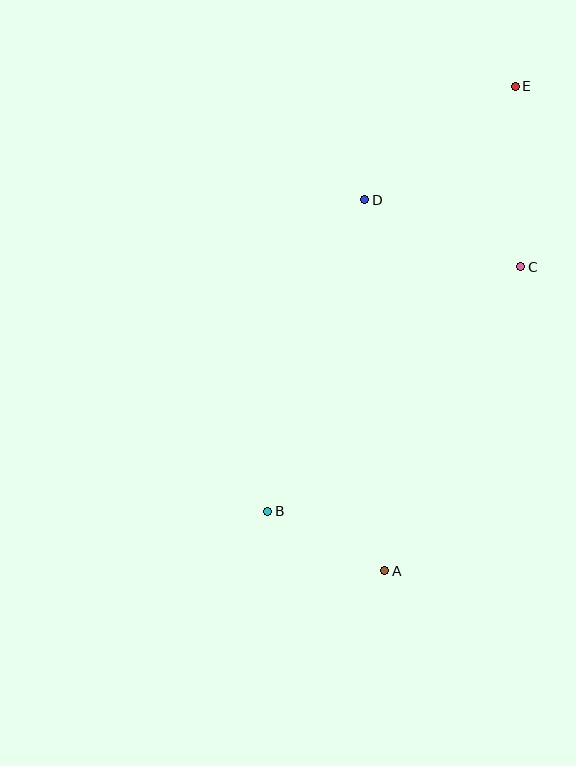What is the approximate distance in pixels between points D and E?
The distance between D and E is approximately 189 pixels.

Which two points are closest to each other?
Points A and B are closest to each other.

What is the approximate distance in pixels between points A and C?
The distance between A and C is approximately 333 pixels.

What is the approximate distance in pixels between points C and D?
The distance between C and D is approximately 170 pixels.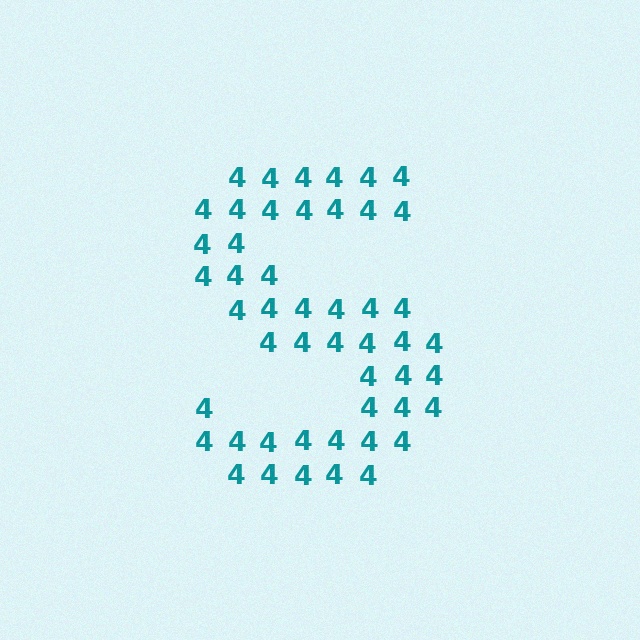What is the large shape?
The large shape is the letter S.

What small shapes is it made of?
It is made of small digit 4's.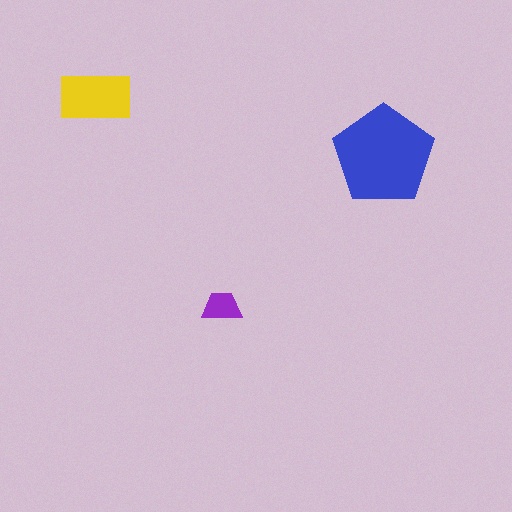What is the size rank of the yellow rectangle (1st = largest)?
2nd.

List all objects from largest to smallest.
The blue pentagon, the yellow rectangle, the purple trapezoid.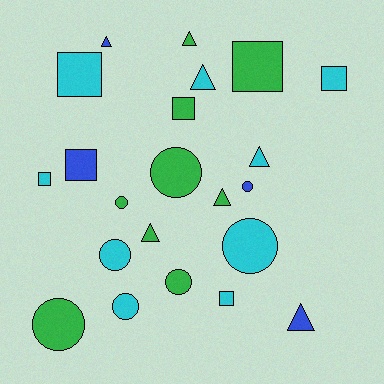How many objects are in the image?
There are 22 objects.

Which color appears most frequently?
Cyan, with 9 objects.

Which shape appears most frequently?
Circle, with 8 objects.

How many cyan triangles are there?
There are 2 cyan triangles.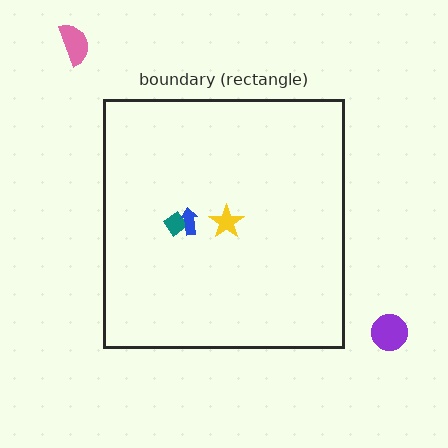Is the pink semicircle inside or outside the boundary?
Outside.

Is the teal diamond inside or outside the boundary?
Inside.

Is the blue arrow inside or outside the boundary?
Inside.